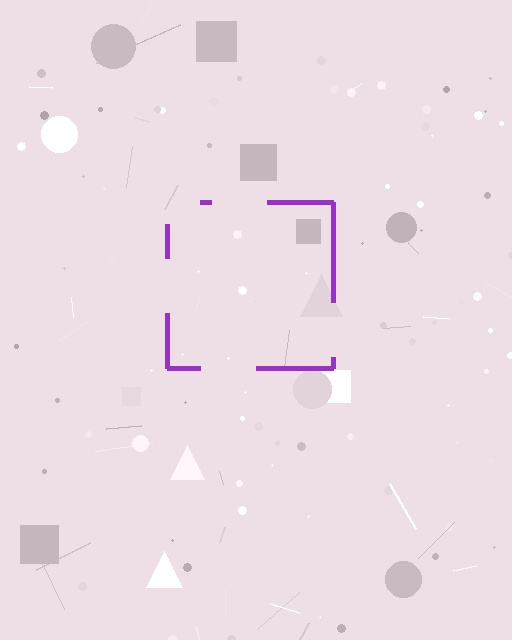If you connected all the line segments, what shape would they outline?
They would outline a square.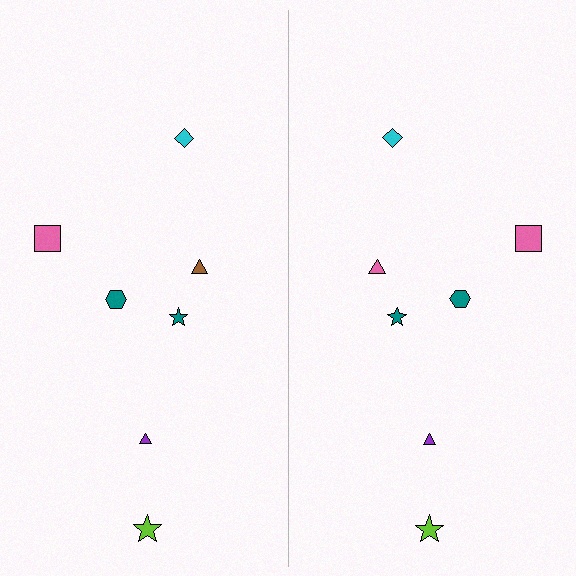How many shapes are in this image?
There are 14 shapes in this image.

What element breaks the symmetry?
The pink triangle on the right side breaks the symmetry — its mirror counterpart is brown.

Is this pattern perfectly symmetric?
No, the pattern is not perfectly symmetric. The pink triangle on the right side breaks the symmetry — its mirror counterpart is brown.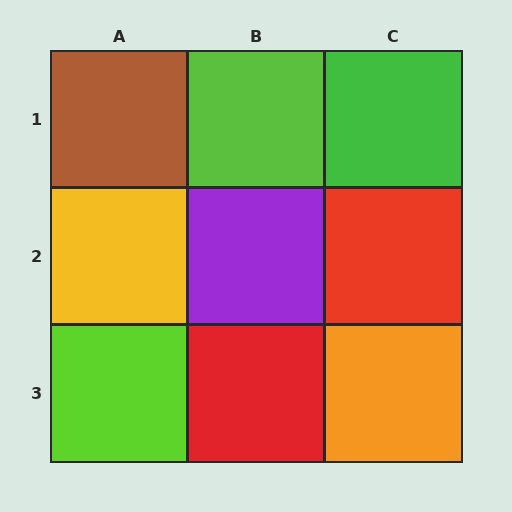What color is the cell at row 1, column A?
Brown.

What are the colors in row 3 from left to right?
Lime, red, orange.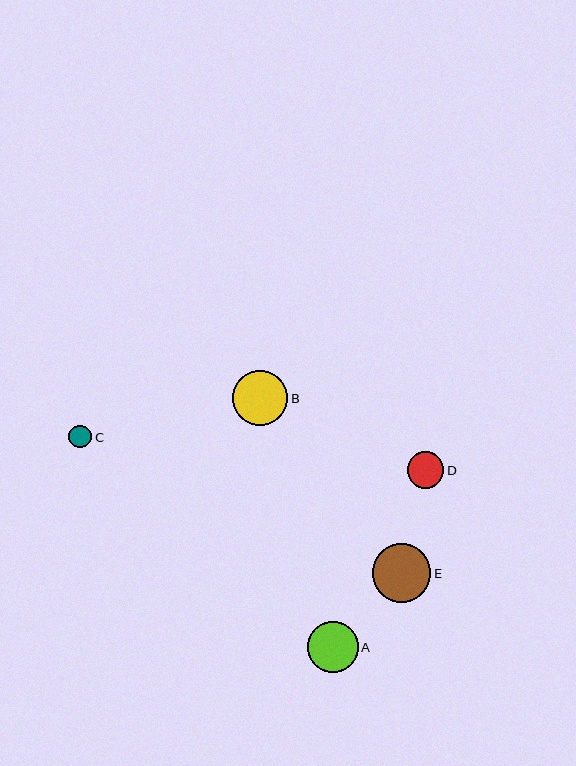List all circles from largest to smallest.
From largest to smallest: E, B, A, D, C.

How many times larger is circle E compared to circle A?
Circle E is approximately 1.1 times the size of circle A.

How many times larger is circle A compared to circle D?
Circle A is approximately 1.4 times the size of circle D.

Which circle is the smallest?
Circle C is the smallest with a size of approximately 23 pixels.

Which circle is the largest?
Circle E is the largest with a size of approximately 58 pixels.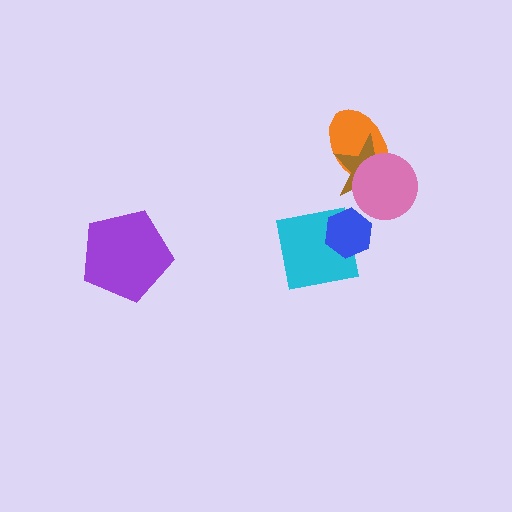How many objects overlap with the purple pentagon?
0 objects overlap with the purple pentagon.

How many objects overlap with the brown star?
2 objects overlap with the brown star.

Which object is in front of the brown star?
The pink circle is in front of the brown star.